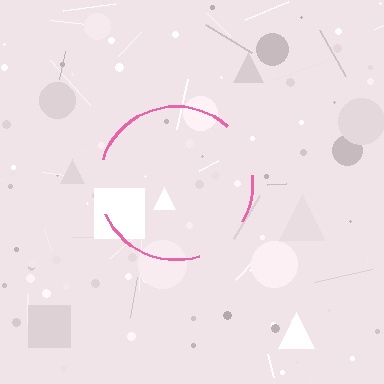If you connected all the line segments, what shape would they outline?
They would outline a circle.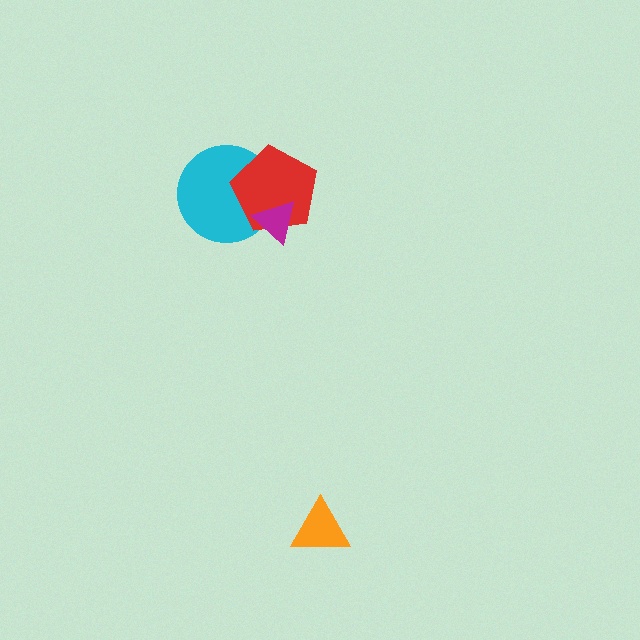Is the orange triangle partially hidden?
No, no other shape covers it.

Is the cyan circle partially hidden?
Yes, it is partially covered by another shape.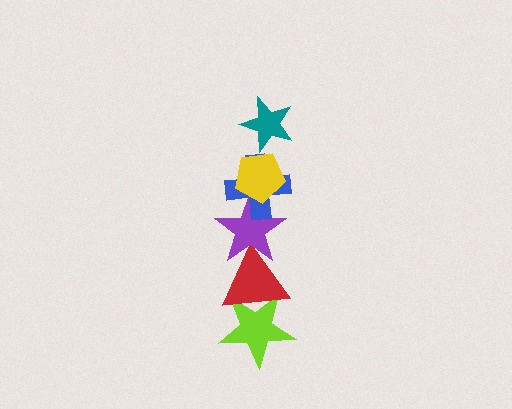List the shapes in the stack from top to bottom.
From top to bottom: the teal star, the yellow pentagon, the blue cross, the purple star, the red triangle, the lime star.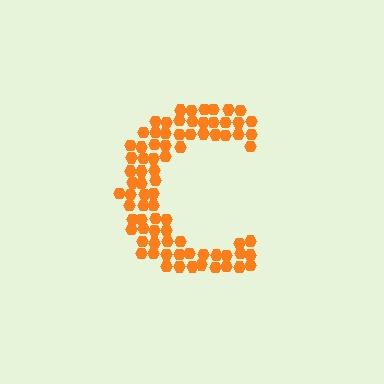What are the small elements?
The small elements are hexagons.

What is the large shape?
The large shape is the letter C.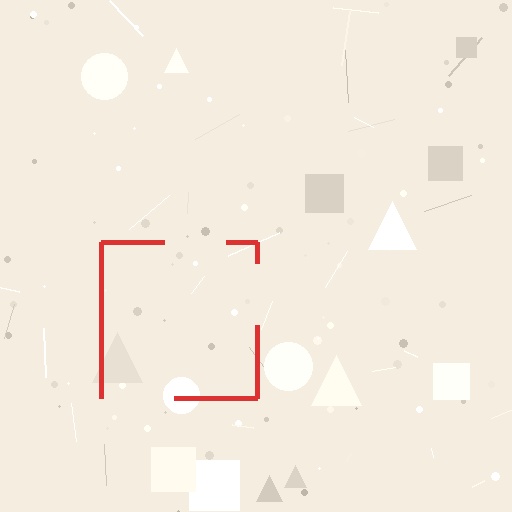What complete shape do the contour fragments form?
The contour fragments form a square.